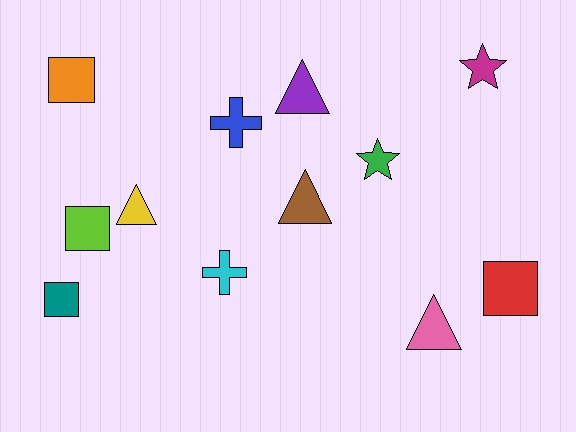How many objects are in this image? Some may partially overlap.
There are 12 objects.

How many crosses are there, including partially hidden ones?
There are 2 crosses.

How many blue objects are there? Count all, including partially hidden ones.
There is 1 blue object.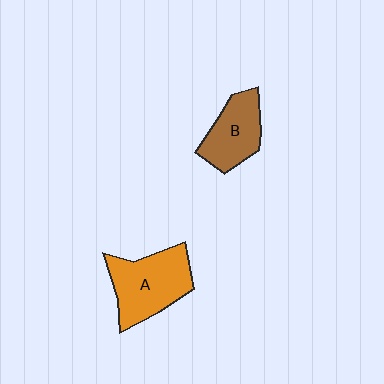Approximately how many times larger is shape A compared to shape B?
Approximately 1.4 times.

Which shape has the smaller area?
Shape B (brown).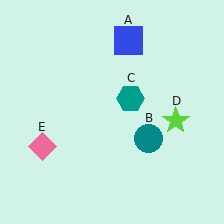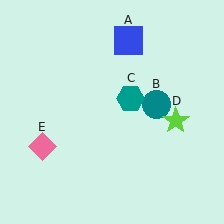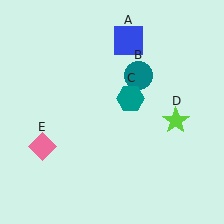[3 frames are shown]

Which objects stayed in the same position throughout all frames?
Blue square (object A) and teal hexagon (object C) and lime star (object D) and pink diamond (object E) remained stationary.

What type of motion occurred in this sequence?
The teal circle (object B) rotated counterclockwise around the center of the scene.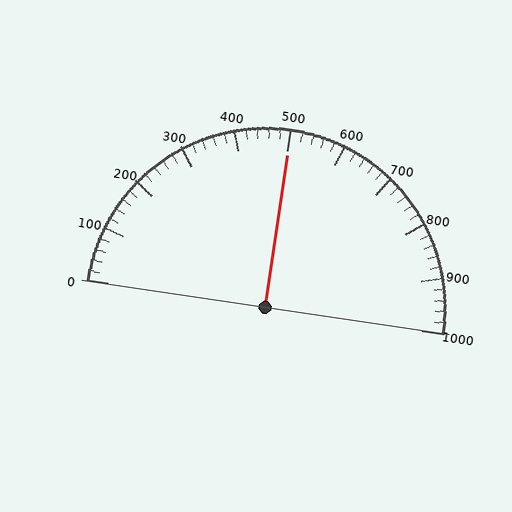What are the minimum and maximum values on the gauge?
The gauge ranges from 0 to 1000.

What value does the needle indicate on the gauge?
The needle indicates approximately 500.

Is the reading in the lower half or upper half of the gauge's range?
The reading is in the upper half of the range (0 to 1000).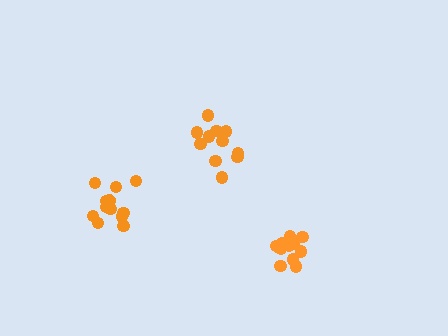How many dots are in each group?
Group 1: 13 dots, Group 2: 13 dots, Group 3: 11 dots (37 total).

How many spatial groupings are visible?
There are 3 spatial groupings.